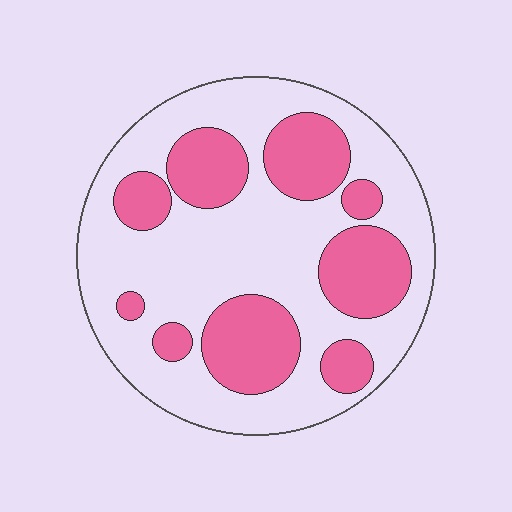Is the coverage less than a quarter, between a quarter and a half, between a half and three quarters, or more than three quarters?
Between a quarter and a half.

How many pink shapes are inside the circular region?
9.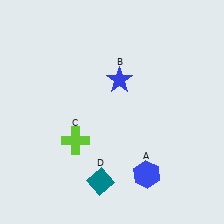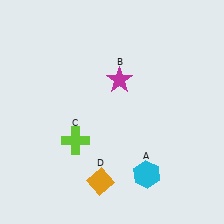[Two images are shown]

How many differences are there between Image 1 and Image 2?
There are 3 differences between the two images.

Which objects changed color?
A changed from blue to cyan. B changed from blue to magenta. D changed from teal to orange.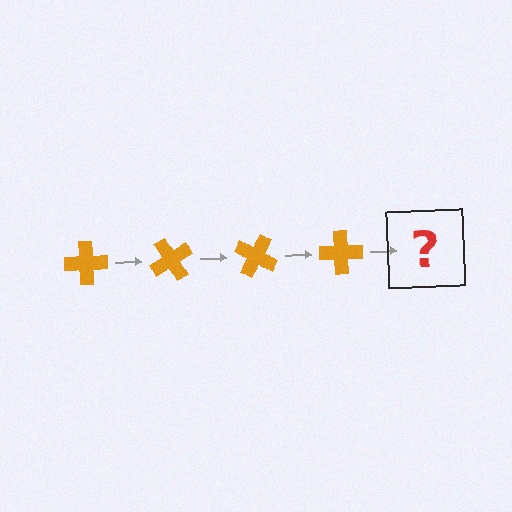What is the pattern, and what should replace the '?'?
The pattern is that the cross rotates 60 degrees each step. The '?' should be an orange cross rotated 240 degrees.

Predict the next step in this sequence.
The next step is an orange cross rotated 240 degrees.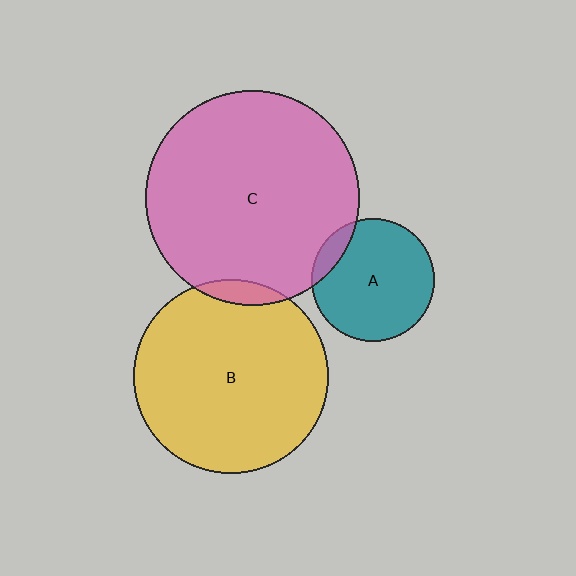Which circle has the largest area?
Circle C (pink).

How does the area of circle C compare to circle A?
Approximately 3.1 times.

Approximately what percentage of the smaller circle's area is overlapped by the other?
Approximately 10%.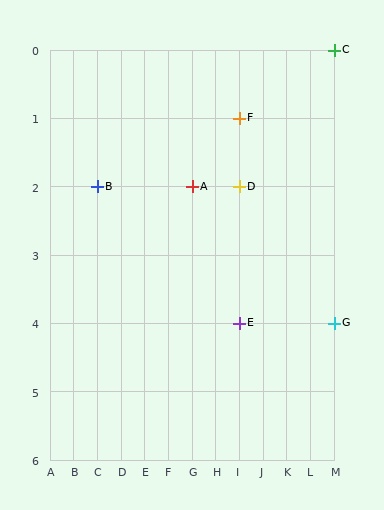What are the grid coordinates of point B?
Point B is at grid coordinates (C, 2).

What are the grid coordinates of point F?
Point F is at grid coordinates (I, 1).